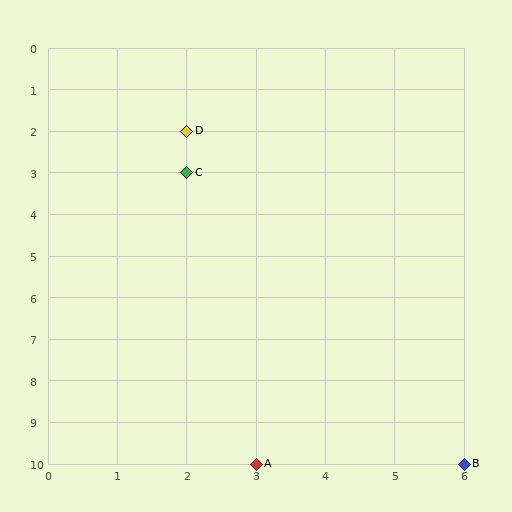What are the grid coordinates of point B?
Point B is at grid coordinates (6, 10).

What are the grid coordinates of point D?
Point D is at grid coordinates (2, 2).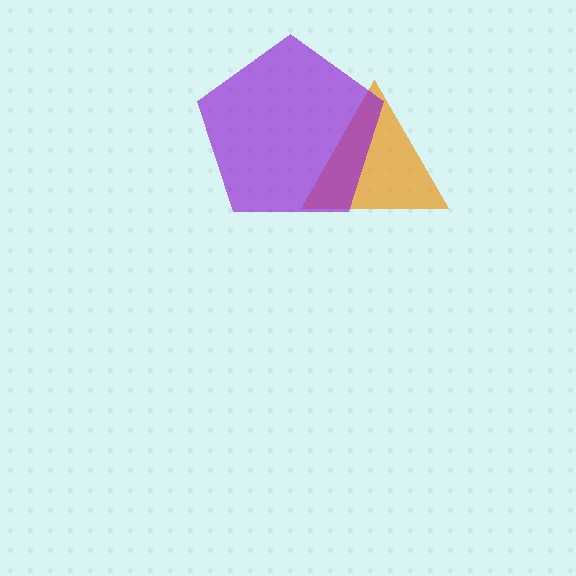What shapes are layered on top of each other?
The layered shapes are: an orange triangle, a purple pentagon.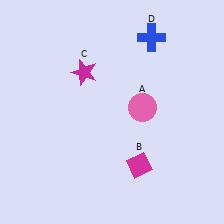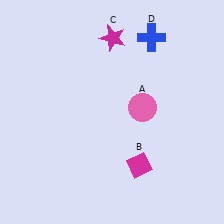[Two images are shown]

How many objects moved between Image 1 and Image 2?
1 object moved between the two images.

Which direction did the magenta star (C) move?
The magenta star (C) moved up.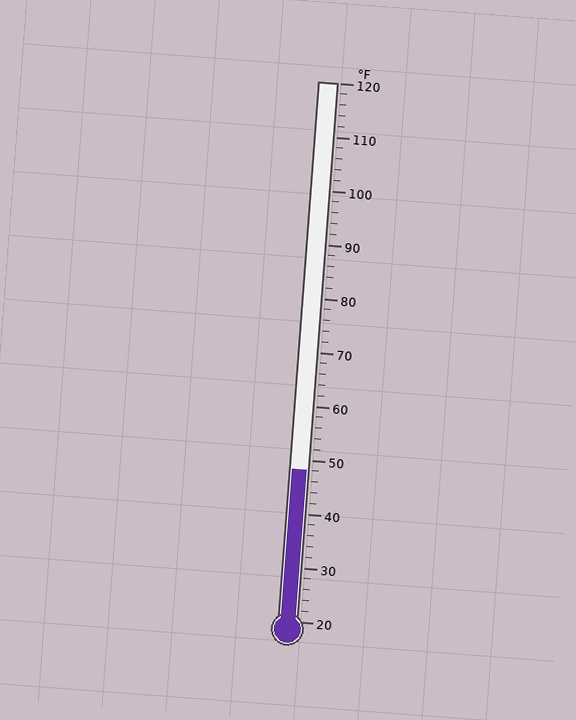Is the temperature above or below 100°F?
The temperature is below 100°F.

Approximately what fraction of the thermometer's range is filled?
The thermometer is filled to approximately 30% of its range.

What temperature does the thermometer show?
The thermometer shows approximately 48°F.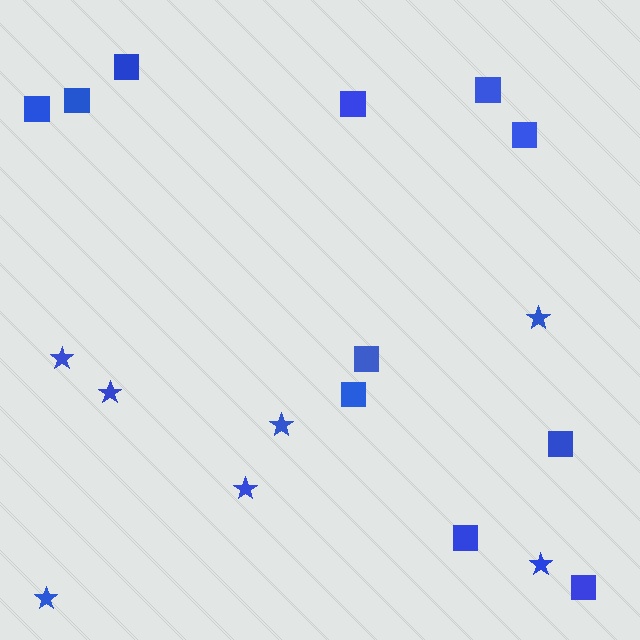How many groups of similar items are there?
There are 2 groups: one group of squares (11) and one group of stars (7).